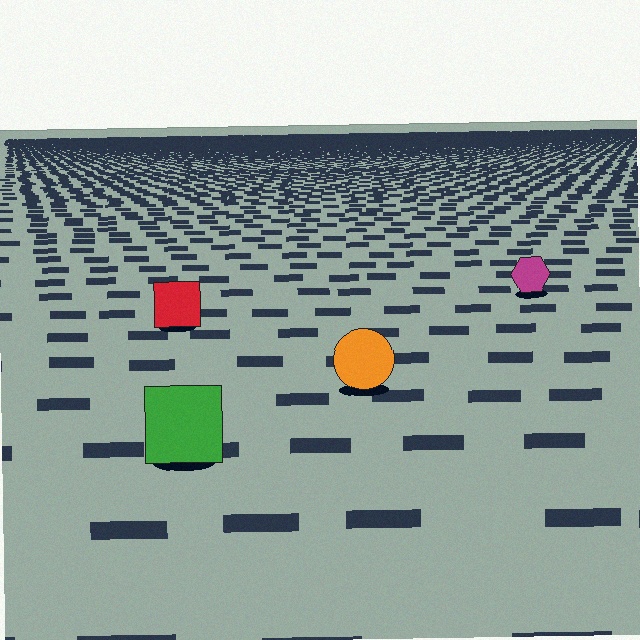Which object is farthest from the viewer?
The magenta hexagon is farthest from the viewer. It appears smaller and the ground texture around it is denser.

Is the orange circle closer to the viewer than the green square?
No. The green square is closer — you can tell from the texture gradient: the ground texture is coarser near it.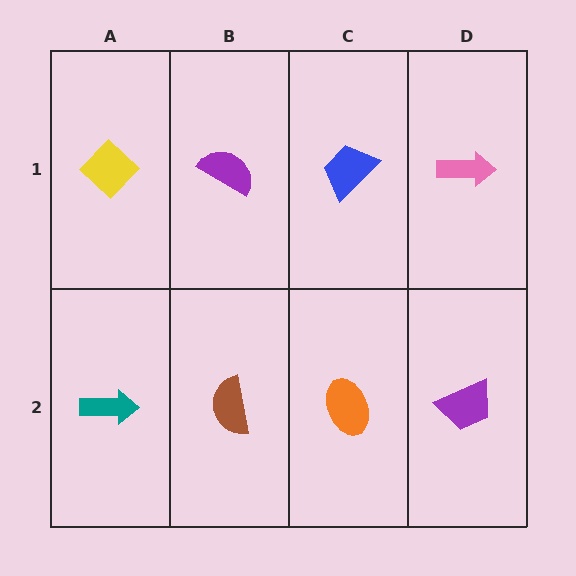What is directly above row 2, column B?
A purple semicircle.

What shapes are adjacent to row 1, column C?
An orange ellipse (row 2, column C), a purple semicircle (row 1, column B), a pink arrow (row 1, column D).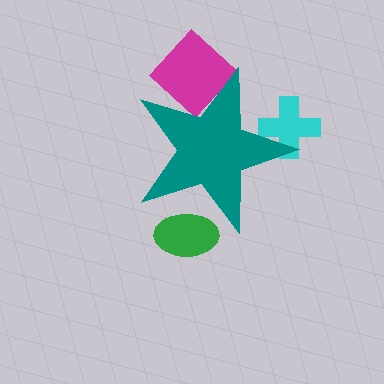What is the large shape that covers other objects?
A teal star.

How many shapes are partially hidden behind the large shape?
3 shapes are partially hidden.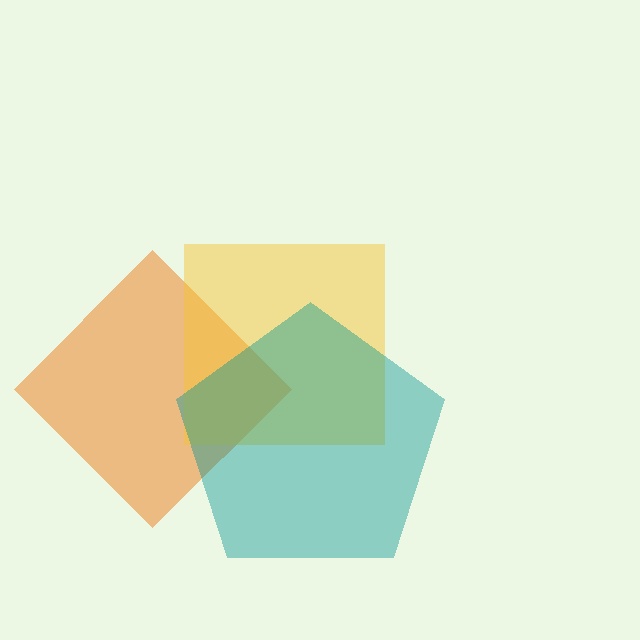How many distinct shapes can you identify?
There are 3 distinct shapes: an orange diamond, a yellow square, a teal pentagon.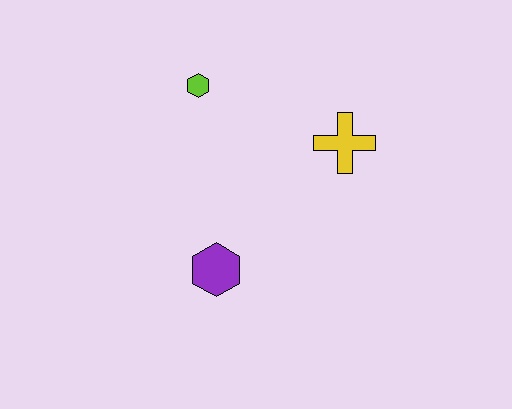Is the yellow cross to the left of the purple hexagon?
No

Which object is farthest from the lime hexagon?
The purple hexagon is farthest from the lime hexagon.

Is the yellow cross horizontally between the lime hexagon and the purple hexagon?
No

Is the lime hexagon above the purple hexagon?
Yes